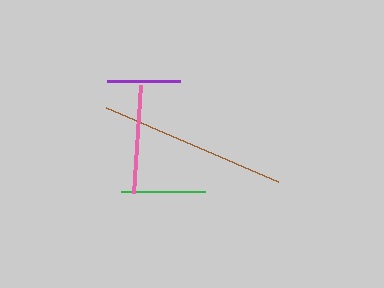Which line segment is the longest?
The brown line is the longest at approximately 187 pixels.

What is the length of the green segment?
The green segment is approximately 84 pixels long.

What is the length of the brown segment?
The brown segment is approximately 187 pixels long.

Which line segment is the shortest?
The purple line is the shortest at approximately 73 pixels.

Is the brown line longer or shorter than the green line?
The brown line is longer than the green line.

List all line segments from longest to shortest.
From longest to shortest: brown, pink, green, purple.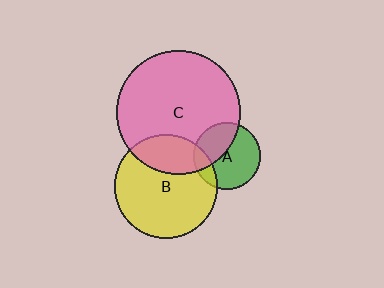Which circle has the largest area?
Circle C (pink).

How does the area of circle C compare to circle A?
Approximately 3.5 times.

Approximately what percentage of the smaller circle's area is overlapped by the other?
Approximately 15%.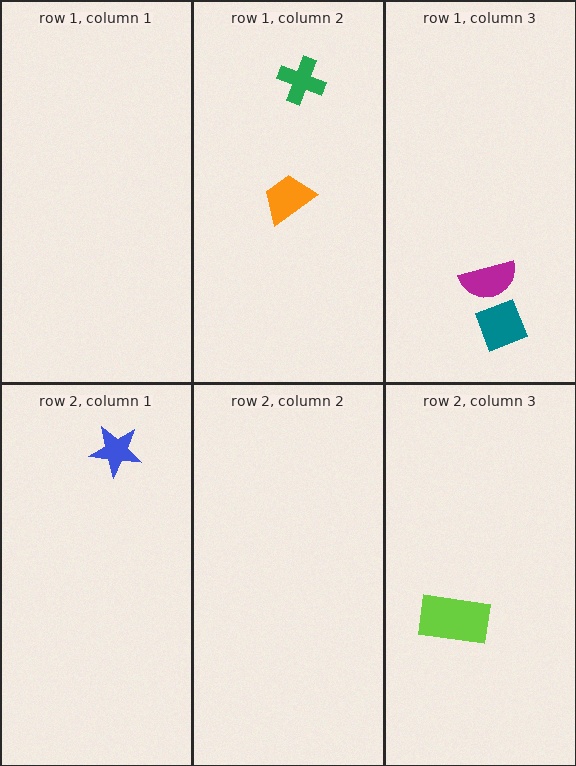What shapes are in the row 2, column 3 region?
The lime rectangle.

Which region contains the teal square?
The row 1, column 3 region.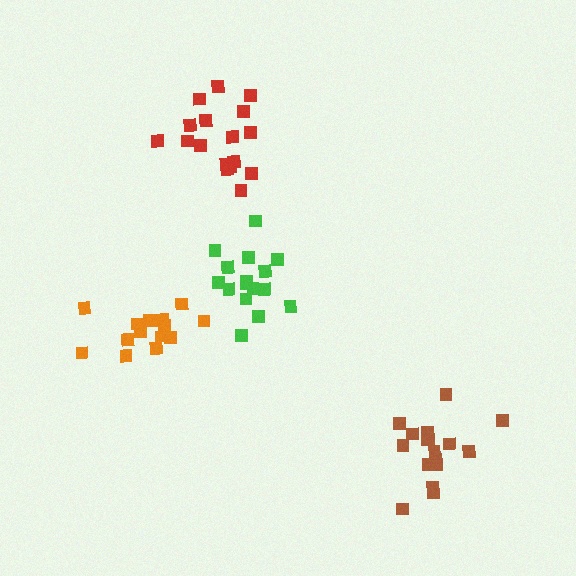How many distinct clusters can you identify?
There are 4 distinct clusters.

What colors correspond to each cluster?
The clusters are colored: orange, brown, red, green.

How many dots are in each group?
Group 1: 14 dots, Group 2: 17 dots, Group 3: 17 dots, Group 4: 16 dots (64 total).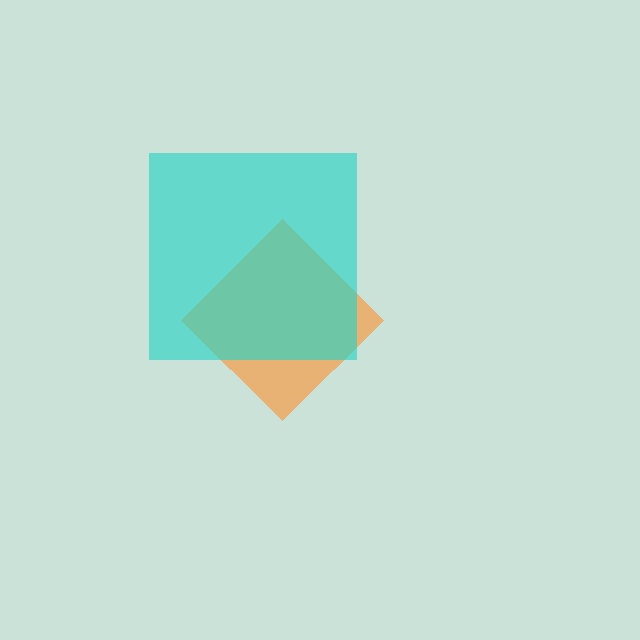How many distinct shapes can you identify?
There are 2 distinct shapes: an orange diamond, a cyan square.